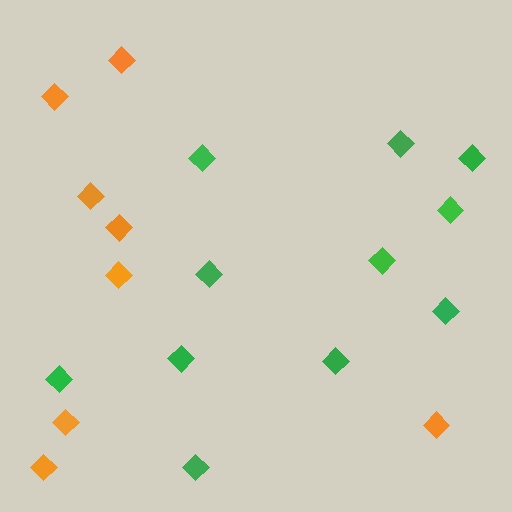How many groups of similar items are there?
There are 2 groups: one group of orange diamonds (8) and one group of green diamonds (11).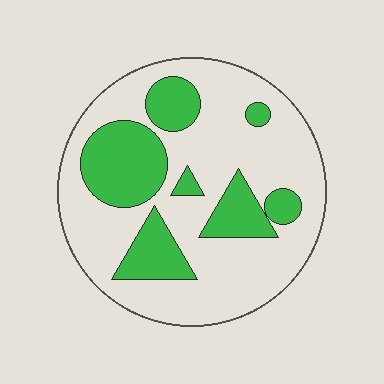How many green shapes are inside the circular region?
7.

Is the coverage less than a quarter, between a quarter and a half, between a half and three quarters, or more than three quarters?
Between a quarter and a half.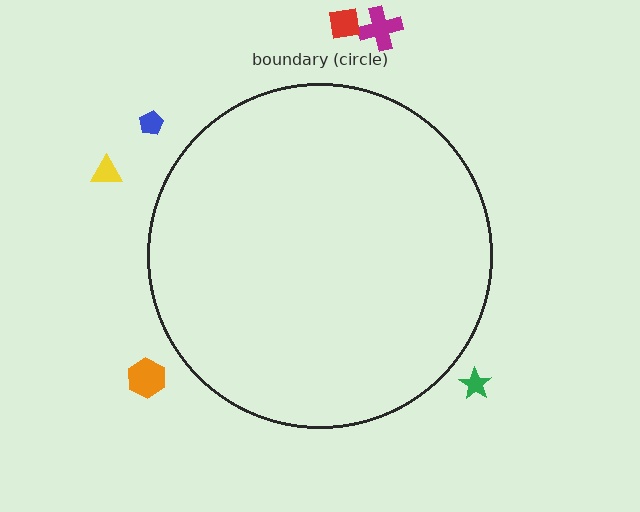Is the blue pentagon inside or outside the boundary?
Outside.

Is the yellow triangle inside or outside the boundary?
Outside.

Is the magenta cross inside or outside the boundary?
Outside.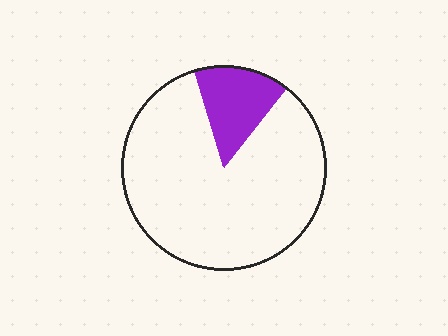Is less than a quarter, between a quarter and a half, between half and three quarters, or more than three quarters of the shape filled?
Less than a quarter.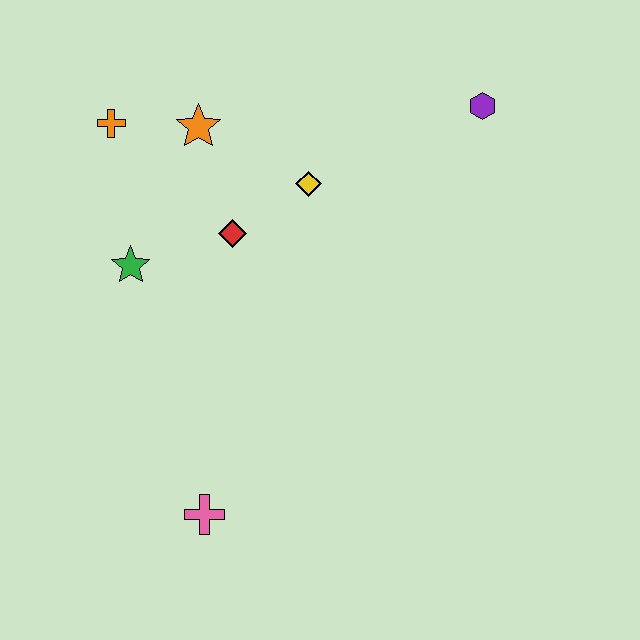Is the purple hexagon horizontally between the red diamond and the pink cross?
No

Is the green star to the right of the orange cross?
Yes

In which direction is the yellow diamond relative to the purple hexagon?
The yellow diamond is to the left of the purple hexagon.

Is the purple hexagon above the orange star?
Yes